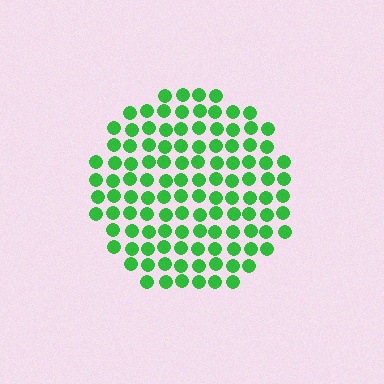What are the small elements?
The small elements are circles.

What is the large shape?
The large shape is a circle.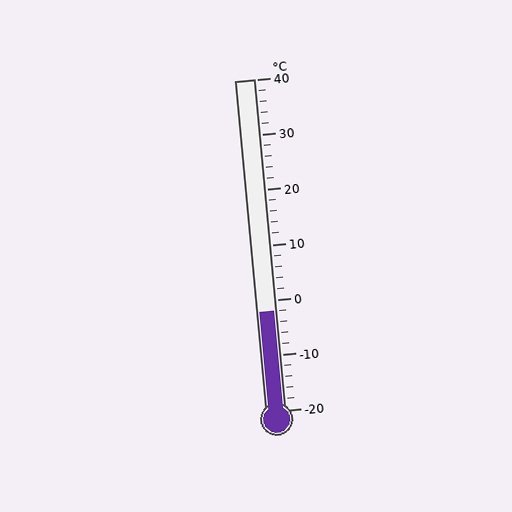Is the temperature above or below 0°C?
The temperature is below 0°C.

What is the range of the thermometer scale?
The thermometer scale ranges from -20°C to 40°C.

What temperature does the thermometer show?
The thermometer shows approximately -2°C.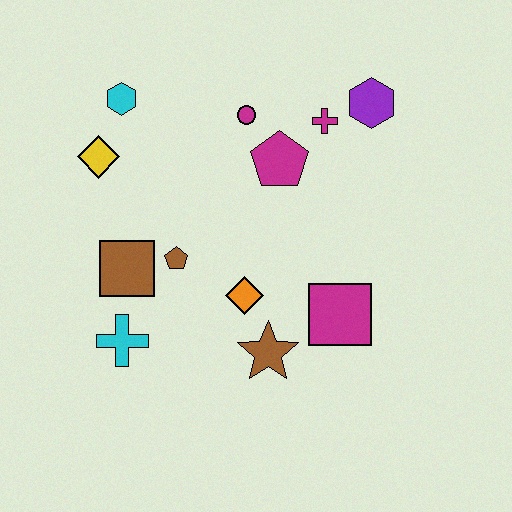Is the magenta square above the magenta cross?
No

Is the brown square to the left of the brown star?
Yes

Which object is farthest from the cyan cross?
The purple hexagon is farthest from the cyan cross.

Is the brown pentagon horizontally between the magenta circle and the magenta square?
No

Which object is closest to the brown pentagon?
The brown square is closest to the brown pentagon.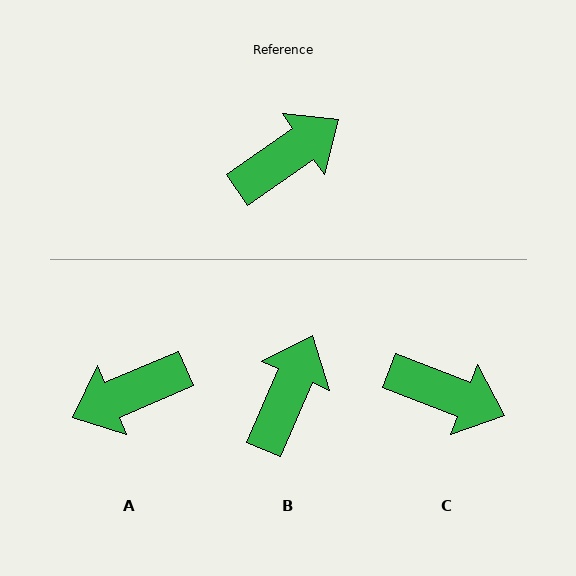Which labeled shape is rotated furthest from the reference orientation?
A, about 169 degrees away.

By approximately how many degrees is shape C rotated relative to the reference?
Approximately 56 degrees clockwise.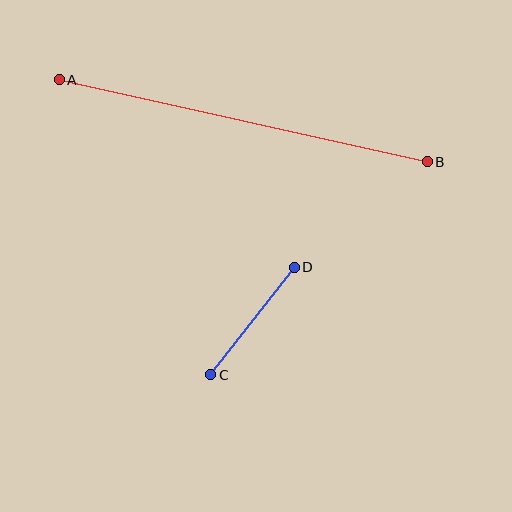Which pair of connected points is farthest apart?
Points A and B are farthest apart.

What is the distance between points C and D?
The distance is approximately 136 pixels.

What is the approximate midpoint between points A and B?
The midpoint is at approximately (243, 121) pixels.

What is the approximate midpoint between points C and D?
The midpoint is at approximately (253, 321) pixels.